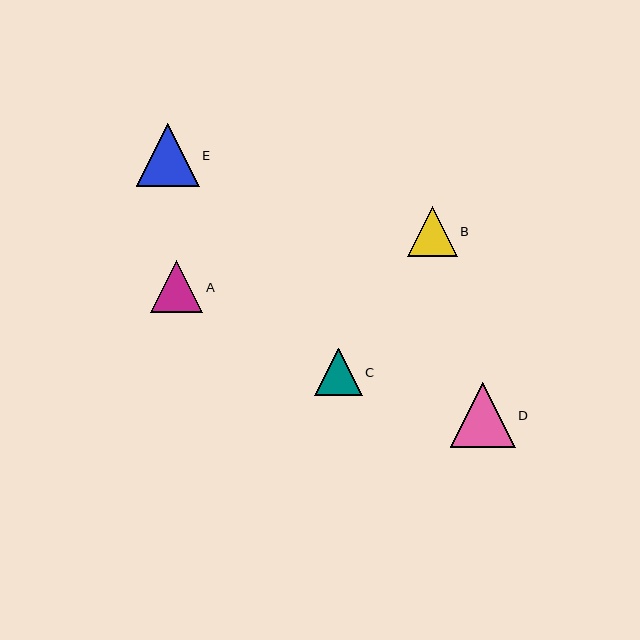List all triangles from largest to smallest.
From largest to smallest: D, E, A, B, C.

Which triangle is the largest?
Triangle D is the largest with a size of approximately 65 pixels.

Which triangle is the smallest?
Triangle C is the smallest with a size of approximately 47 pixels.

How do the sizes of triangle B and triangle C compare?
Triangle B and triangle C are approximately the same size.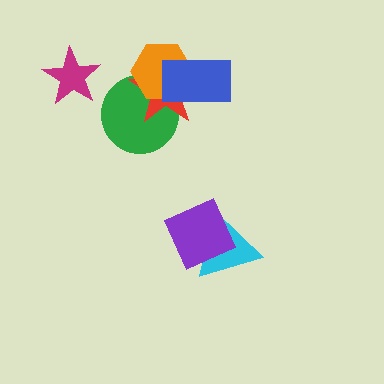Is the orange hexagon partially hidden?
Yes, it is partially covered by another shape.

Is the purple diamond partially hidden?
No, no other shape covers it.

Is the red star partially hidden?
Yes, it is partially covered by another shape.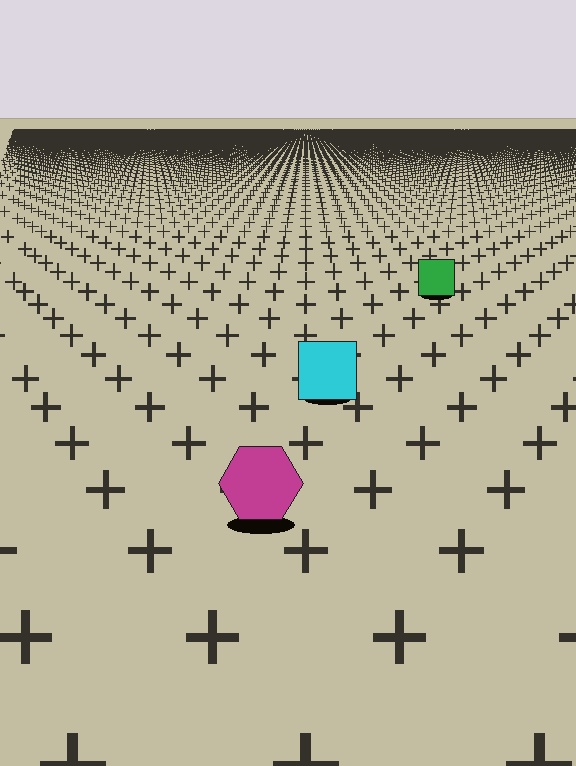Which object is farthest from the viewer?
The green square is farthest from the viewer. It appears smaller and the ground texture around it is denser.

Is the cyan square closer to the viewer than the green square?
Yes. The cyan square is closer — you can tell from the texture gradient: the ground texture is coarser near it.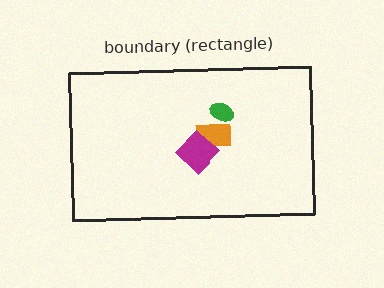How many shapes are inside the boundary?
3 inside, 0 outside.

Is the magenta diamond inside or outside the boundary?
Inside.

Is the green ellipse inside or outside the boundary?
Inside.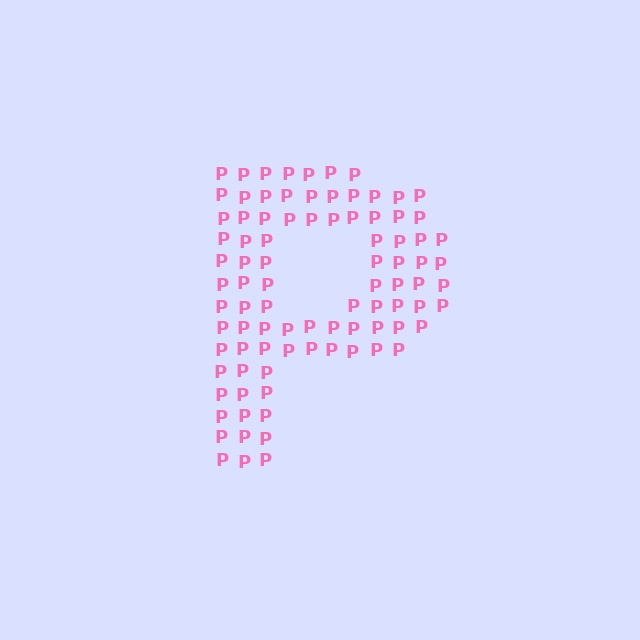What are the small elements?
The small elements are letter P's.